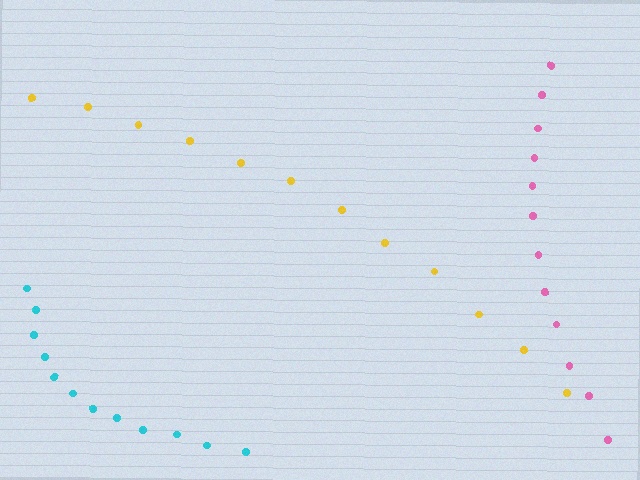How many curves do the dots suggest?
There are 3 distinct paths.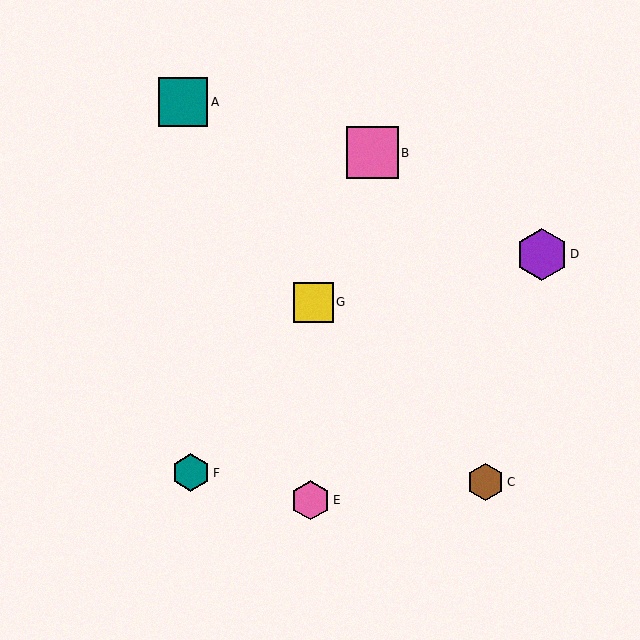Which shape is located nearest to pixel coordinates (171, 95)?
The teal square (labeled A) at (183, 102) is nearest to that location.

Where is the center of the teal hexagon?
The center of the teal hexagon is at (191, 473).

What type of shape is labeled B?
Shape B is a pink square.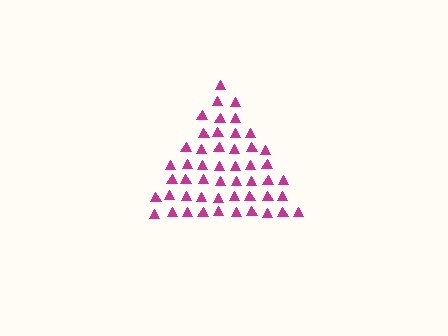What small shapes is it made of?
It is made of small triangles.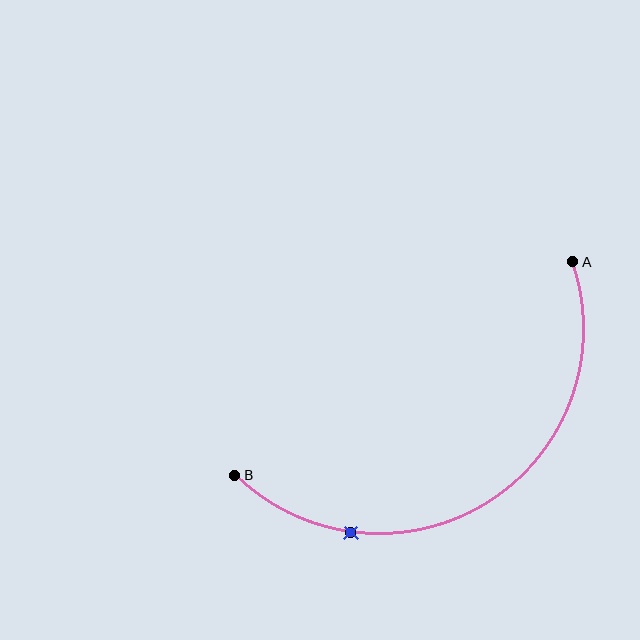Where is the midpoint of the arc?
The arc midpoint is the point on the curve farthest from the straight line joining A and B. It sits below that line.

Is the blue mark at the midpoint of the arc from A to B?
No. The blue mark lies on the arc but is closer to endpoint B. The arc midpoint would be at the point on the curve equidistant along the arc from both A and B.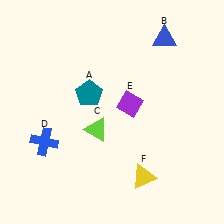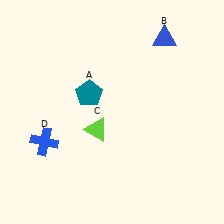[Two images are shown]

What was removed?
The purple diamond (E), the yellow triangle (F) were removed in Image 2.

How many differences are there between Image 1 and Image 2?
There are 2 differences between the two images.